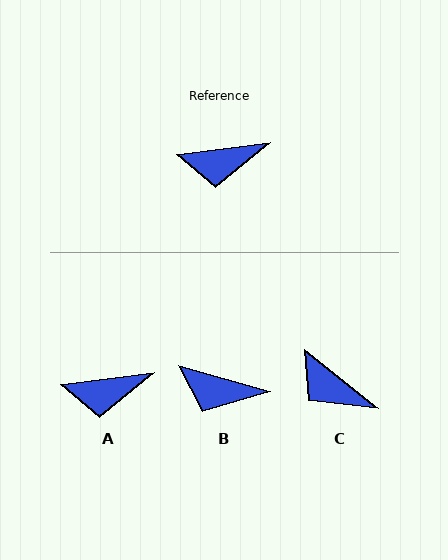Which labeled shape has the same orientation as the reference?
A.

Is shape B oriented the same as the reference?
No, it is off by about 23 degrees.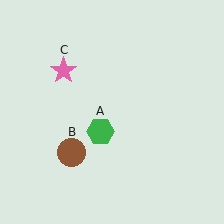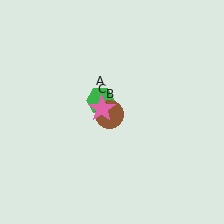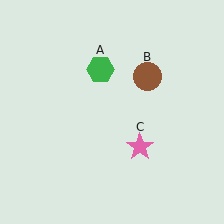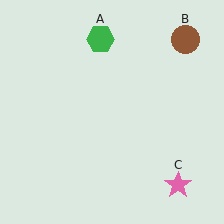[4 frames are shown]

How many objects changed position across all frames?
3 objects changed position: green hexagon (object A), brown circle (object B), pink star (object C).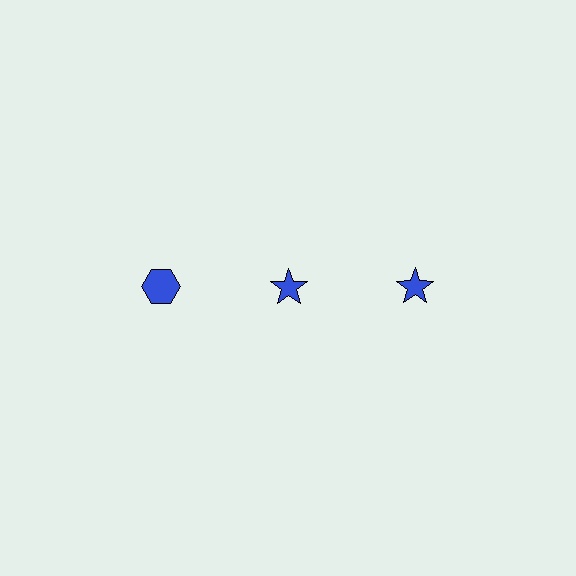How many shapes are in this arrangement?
There are 3 shapes arranged in a grid pattern.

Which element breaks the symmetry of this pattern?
The blue hexagon in the top row, leftmost column breaks the symmetry. All other shapes are blue stars.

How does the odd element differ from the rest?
It has a different shape: hexagon instead of star.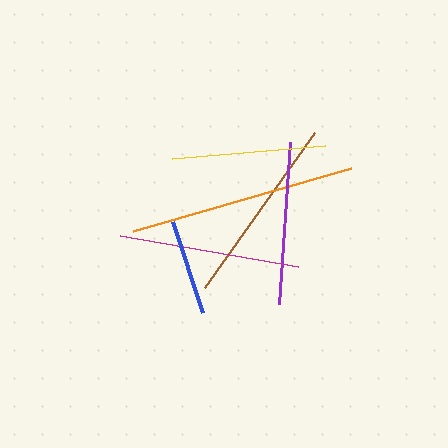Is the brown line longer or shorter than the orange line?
The orange line is longer than the brown line.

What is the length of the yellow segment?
The yellow segment is approximately 154 pixels long.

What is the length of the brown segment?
The brown segment is approximately 190 pixels long.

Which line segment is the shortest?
The blue line is the shortest at approximately 96 pixels.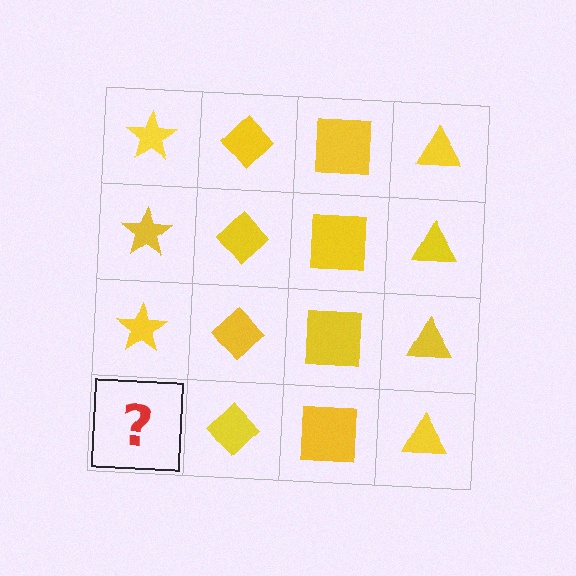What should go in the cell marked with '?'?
The missing cell should contain a yellow star.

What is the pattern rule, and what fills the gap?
The rule is that each column has a consistent shape. The gap should be filled with a yellow star.